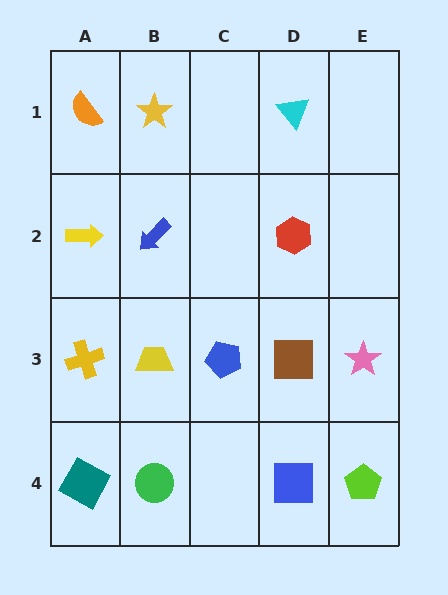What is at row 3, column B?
A yellow trapezoid.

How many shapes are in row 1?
3 shapes.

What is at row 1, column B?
A yellow star.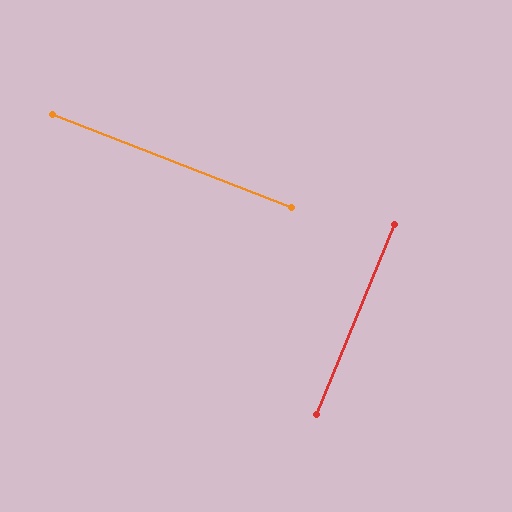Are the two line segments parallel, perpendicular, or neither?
Perpendicular — they meet at approximately 89°.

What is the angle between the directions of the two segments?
Approximately 89 degrees.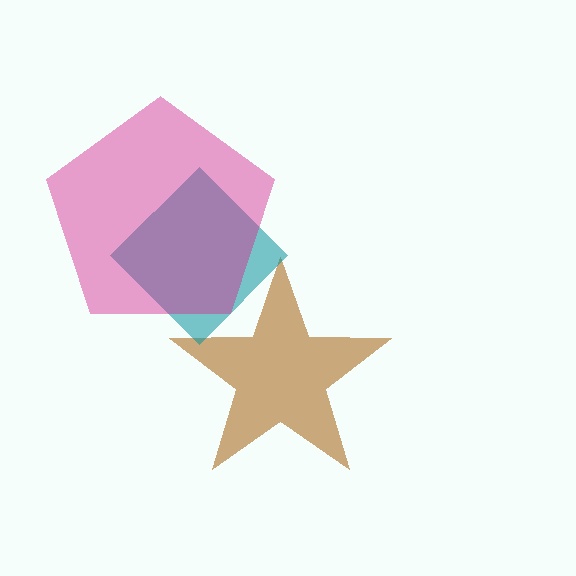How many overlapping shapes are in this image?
There are 3 overlapping shapes in the image.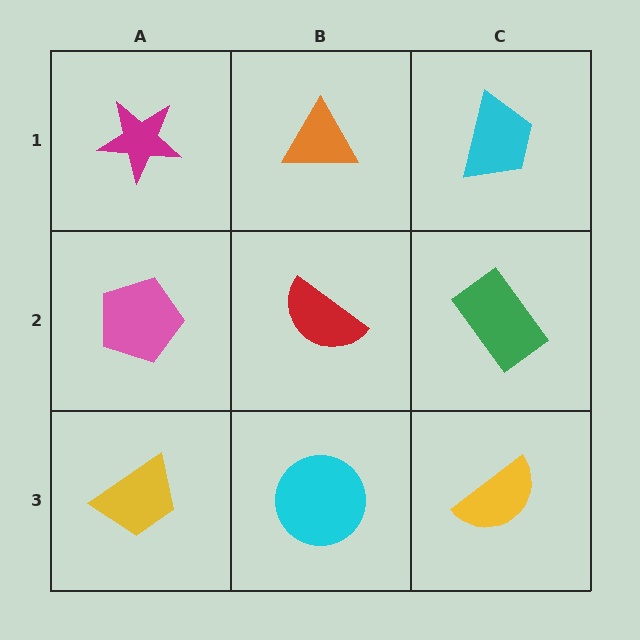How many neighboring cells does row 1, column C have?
2.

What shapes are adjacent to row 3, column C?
A green rectangle (row 2, column C), a cyan circle (row 3, column B).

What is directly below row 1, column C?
A green rectangle.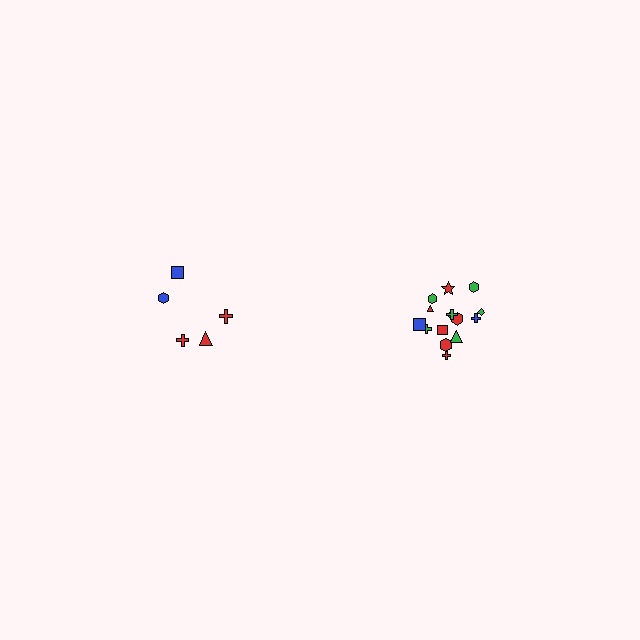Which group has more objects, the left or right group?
The right group.